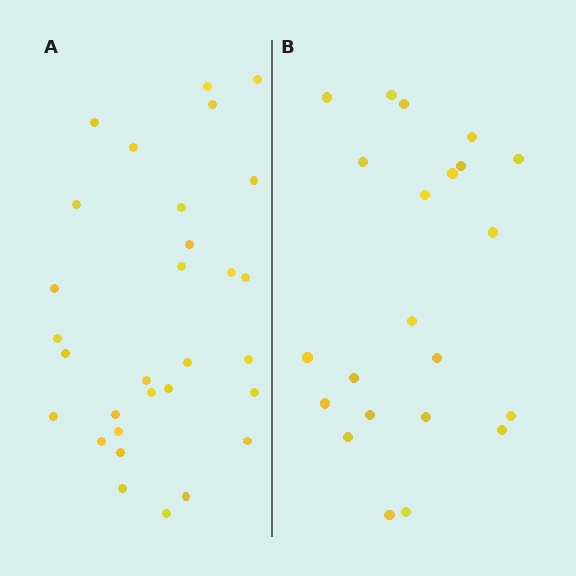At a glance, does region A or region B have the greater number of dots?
Region A (the left region) has more dots.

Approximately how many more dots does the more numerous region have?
Region A has roughly 8 or so more dots than region B.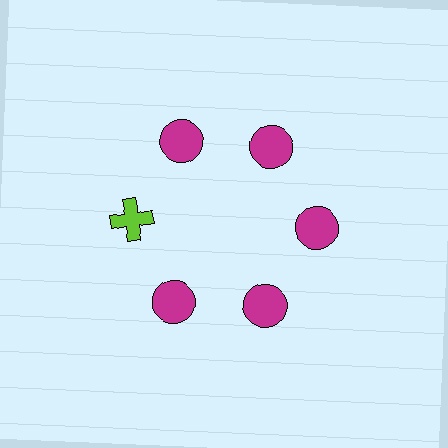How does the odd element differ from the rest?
It differs in both color (lime instead of magenta) and shape (cross instead of circle).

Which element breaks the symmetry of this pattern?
The lime cross at roughly the 9 o'clock position breaks the symmetry. All other shapes are magenta circles.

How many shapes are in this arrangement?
There are 6 shapes arranged in a ring pattern.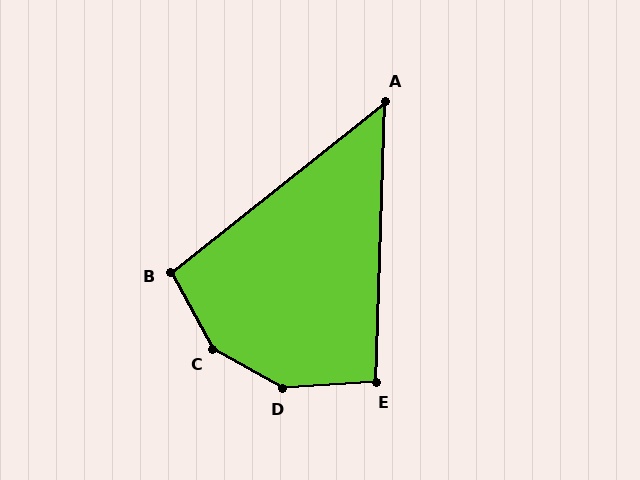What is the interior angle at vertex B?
Approximately 100 degrees (obtuse).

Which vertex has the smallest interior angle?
A, at approximately 50 degrees.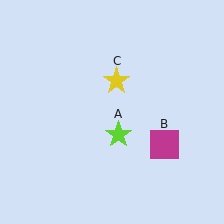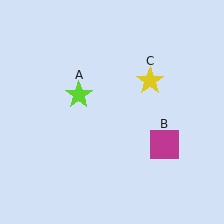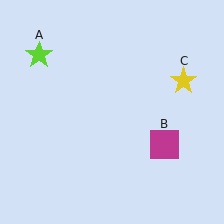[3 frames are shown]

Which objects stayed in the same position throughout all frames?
Magenta square (object B) remained stationary.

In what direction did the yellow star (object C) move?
The yellow star (object C) moved right.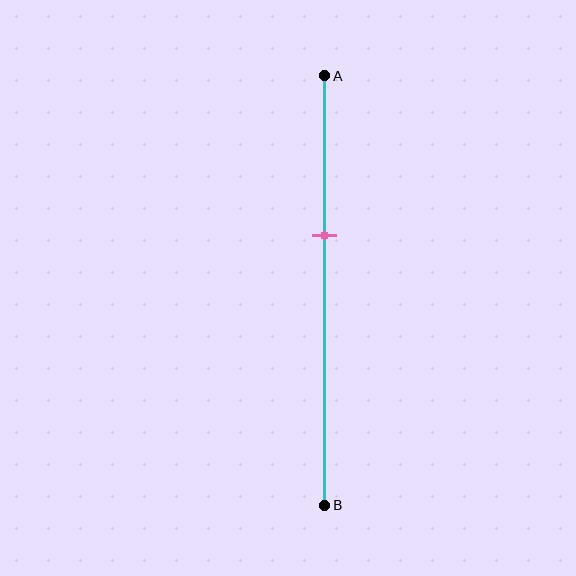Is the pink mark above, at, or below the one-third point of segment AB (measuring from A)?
The pink mark is below the one-third point of segment AB.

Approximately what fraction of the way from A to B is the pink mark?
The pink mark is approximately 35% of the way from A to B.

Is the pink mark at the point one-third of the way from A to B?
No, the mark is at about 35% from A, not at the 33% one-third point.